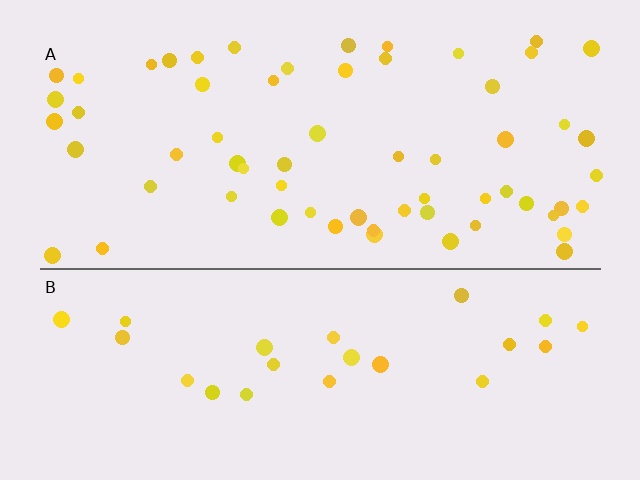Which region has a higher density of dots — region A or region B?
A (the top).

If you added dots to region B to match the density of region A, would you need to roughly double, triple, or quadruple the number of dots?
Approximately double.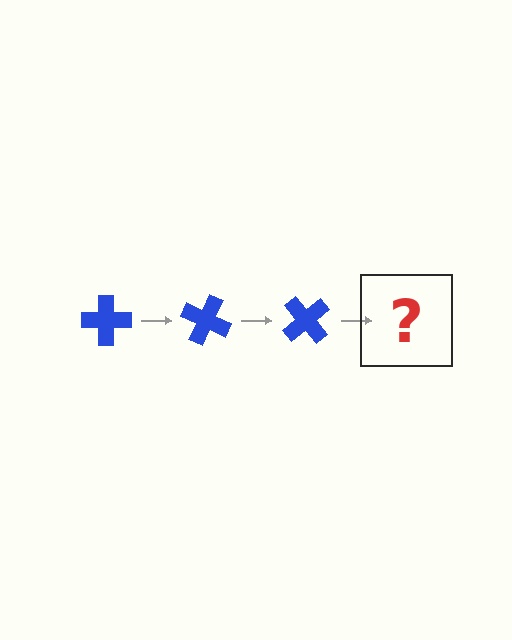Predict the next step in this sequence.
The next step is a blue cross rotated 75 degrees.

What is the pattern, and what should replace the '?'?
The pattern is that the cross rotates 25 degrees each step. The '?' should be a blue cross rotated 75 degrees.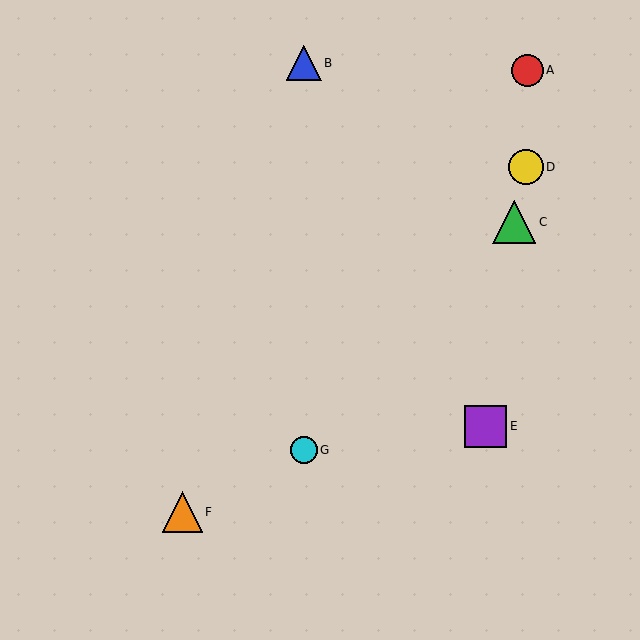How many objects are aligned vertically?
2 objects (B, G) are aligned vertically.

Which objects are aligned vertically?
Objects B, G are aligned vertically.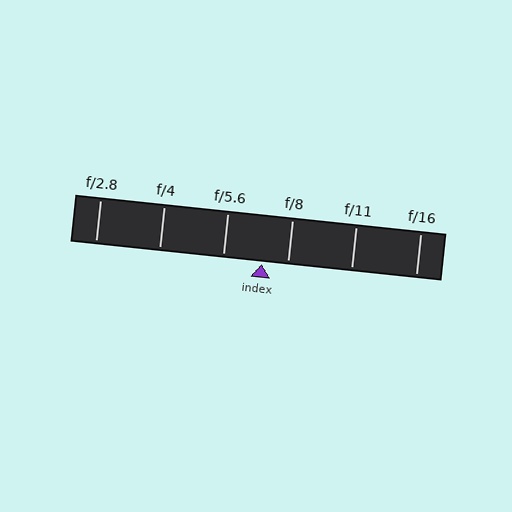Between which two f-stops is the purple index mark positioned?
The index mark is between f/5.6 and f/8.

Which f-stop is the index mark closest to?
The index mark is closest to f/8.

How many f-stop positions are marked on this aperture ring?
There are 6 f-stop positions marked.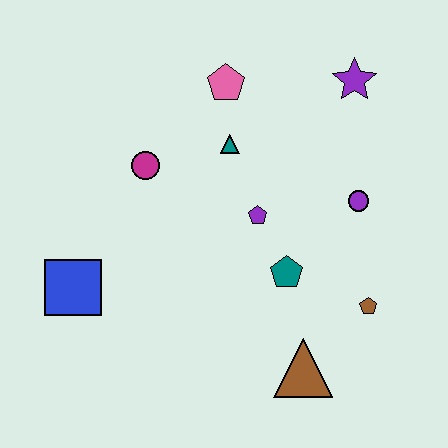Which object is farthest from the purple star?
The blue square is farthest from the purple star.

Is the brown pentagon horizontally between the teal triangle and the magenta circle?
No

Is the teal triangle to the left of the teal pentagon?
Yes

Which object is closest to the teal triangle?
The pink pentagon is closest to the teal triangle.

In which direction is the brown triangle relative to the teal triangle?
The brown triangle is below the teal triangle.